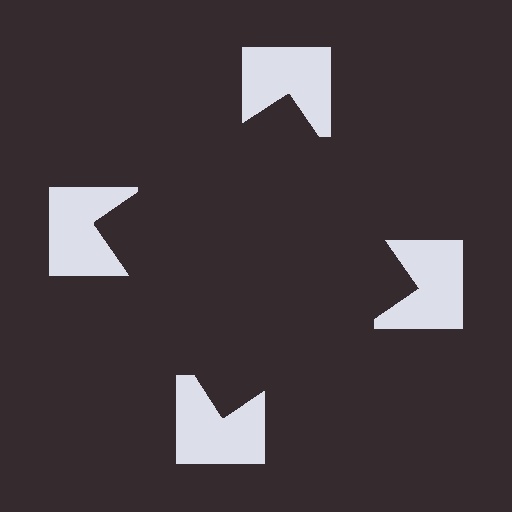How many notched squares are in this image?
There are 4 — one at each vertex of the illusory square.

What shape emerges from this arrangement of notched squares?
An illusory square — its edges are inferred from the aligned wedge cuts in the notched squares, not physically drawn.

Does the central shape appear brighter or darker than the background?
It typically appears slightly darker than the background, even though no actual brightness change is drawn.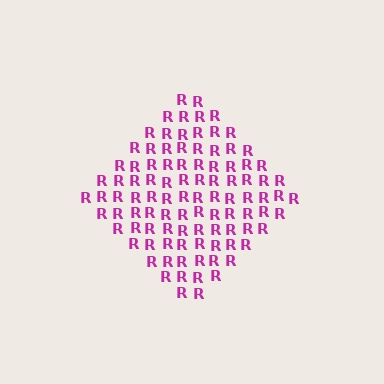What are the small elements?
The small elements are letter R's.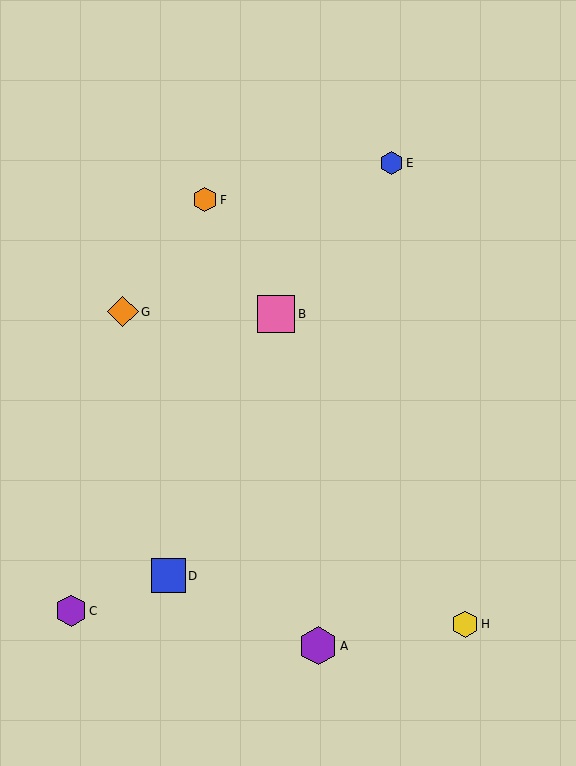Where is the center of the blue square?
The center of the blue square is at (168, 576).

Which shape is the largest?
The purple hexagon (labeled A) is the largest.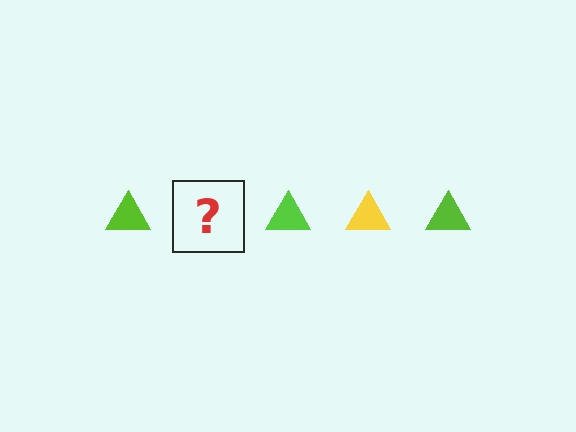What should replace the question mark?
The question mark should be replaced with a yellow triangle.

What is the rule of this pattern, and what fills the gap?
The rule is that the pattern cycles through lime, yellow triangles. The gap should be filled with a yellow triangle.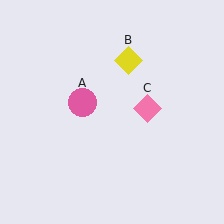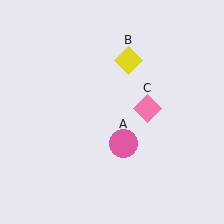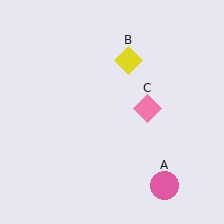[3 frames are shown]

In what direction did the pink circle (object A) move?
The pink circle (object A) moved down and to the right.